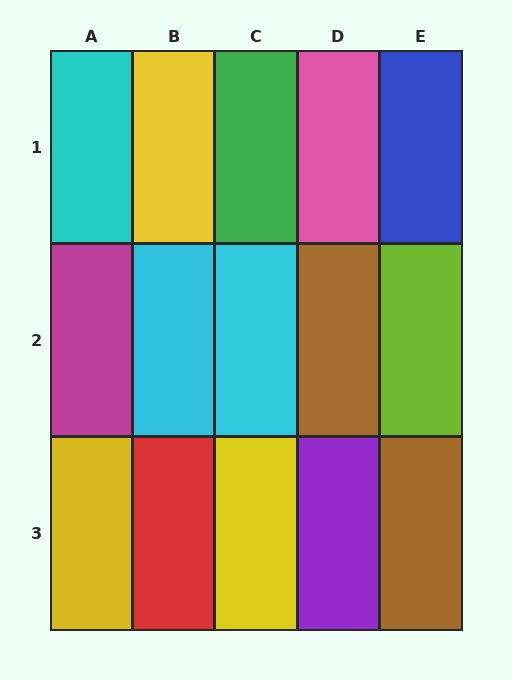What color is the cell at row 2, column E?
Lime.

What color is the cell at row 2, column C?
Cyan.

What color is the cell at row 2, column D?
Brown.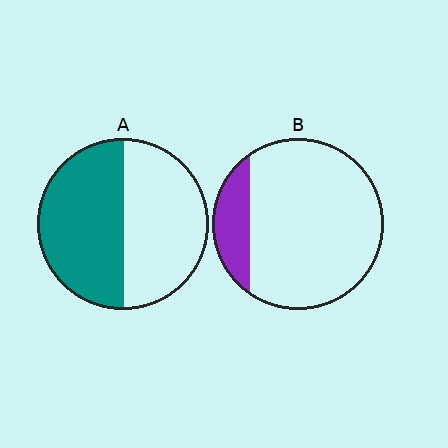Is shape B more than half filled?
No.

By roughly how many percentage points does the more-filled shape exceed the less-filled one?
By roughly 35 percentage points (A over B).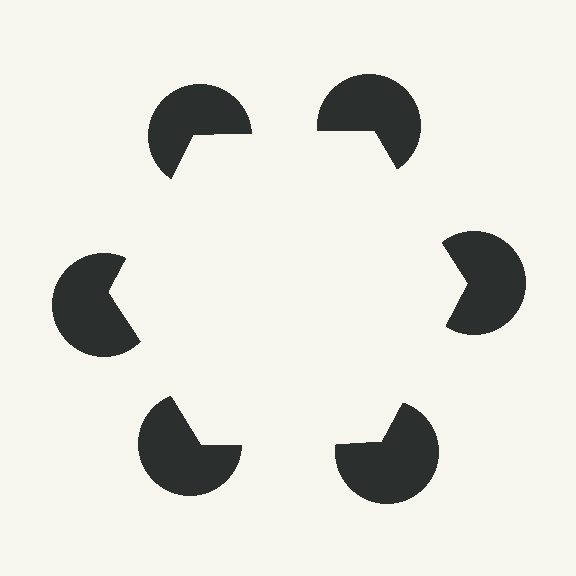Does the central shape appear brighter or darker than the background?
It typically appears slightly brighter than the background, even though no actual brightness change is drawn.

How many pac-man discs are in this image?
There are 6 — one at each vertex of the illusory hexagon.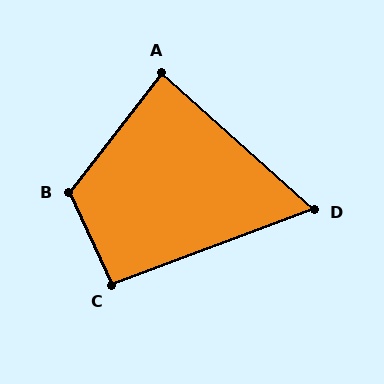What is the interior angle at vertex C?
Approximately 94 degrees (approximately right).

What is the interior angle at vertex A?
Approximately 86 degrees (approximately right).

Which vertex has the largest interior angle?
B, at approximately 118 degrees.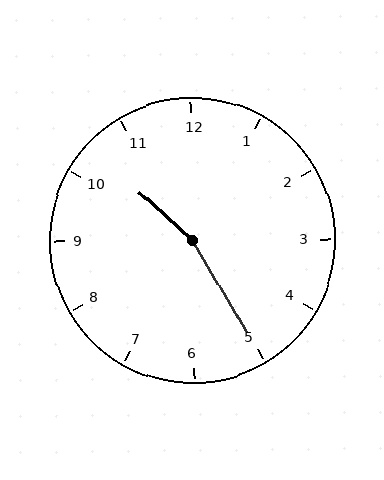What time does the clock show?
10:25.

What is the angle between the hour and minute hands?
Approximately 162 degrees.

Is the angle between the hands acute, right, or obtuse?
It is obtuse.